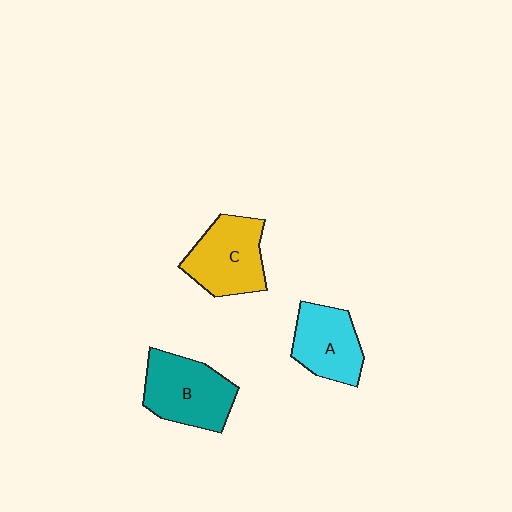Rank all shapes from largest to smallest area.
From largest to smallest: B (teal), C (yellow), A (cyan).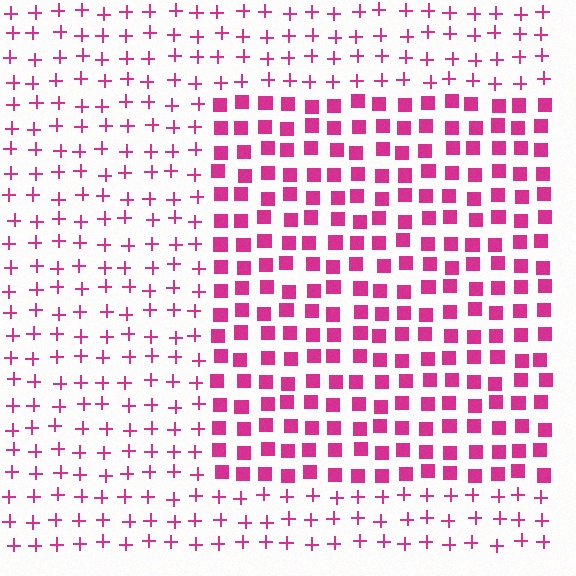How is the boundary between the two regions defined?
The boundary is defined by a change in element shape: squares inside vs. plus signs outside. All elements share the same color and spacing.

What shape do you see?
I see a rectangle.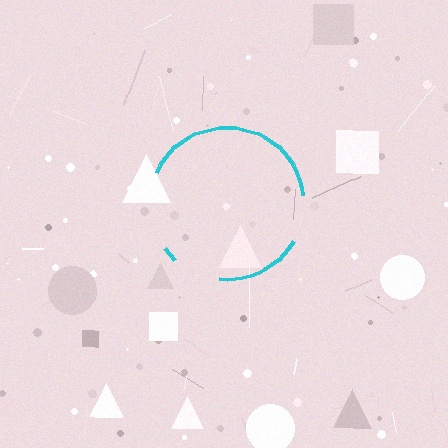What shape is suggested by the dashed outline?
The dashed outline suggests a circle.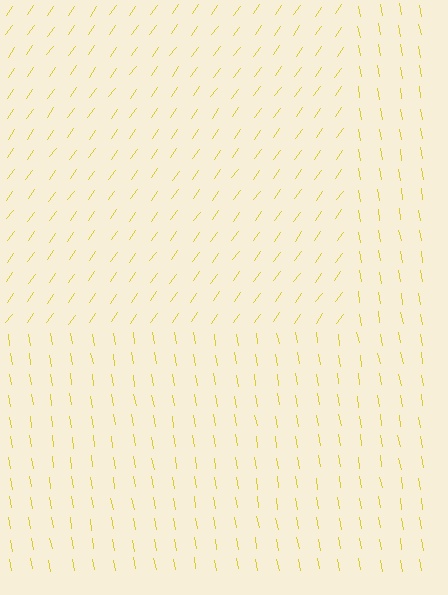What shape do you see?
I see a rectangle.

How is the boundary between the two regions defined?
The boundary is defined purely by a change in line orientation (approximately 45 degrees difference). All lines are the same color and thickness.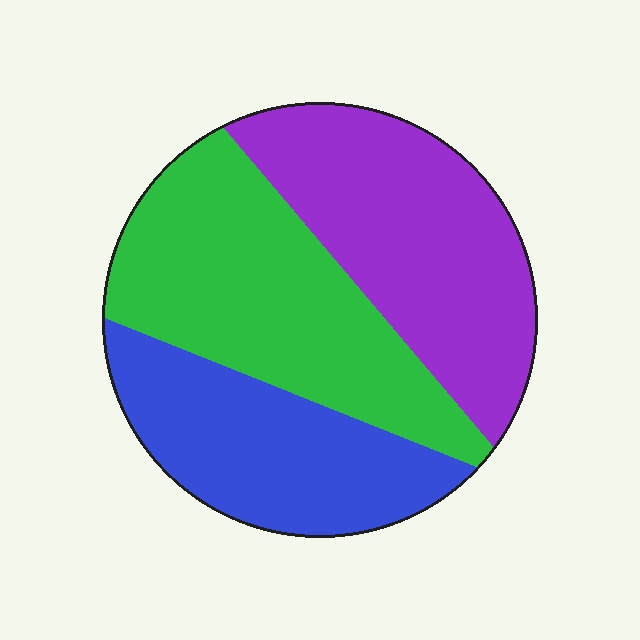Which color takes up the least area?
Blue, at roughly 30%.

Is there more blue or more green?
Green.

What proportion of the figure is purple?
Purple takes up about one third (1/3) of the figure.